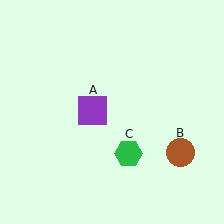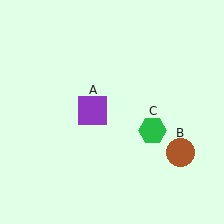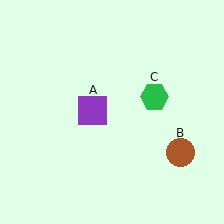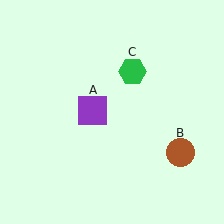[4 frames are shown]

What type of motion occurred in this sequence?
The green hexagon (object C) rotated counterclockwise around the center of the scene.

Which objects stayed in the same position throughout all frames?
Purple square (object A) and brown circle (object B) remained stationary.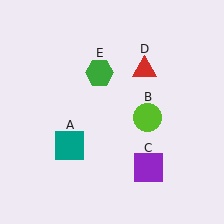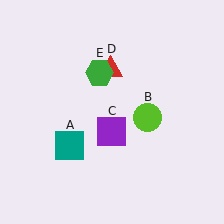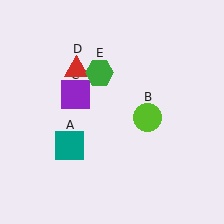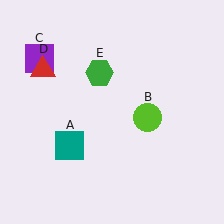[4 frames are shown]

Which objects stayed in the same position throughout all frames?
Teal square (object A) and lime circle (object B) and green hexagon (object E) remained stationary.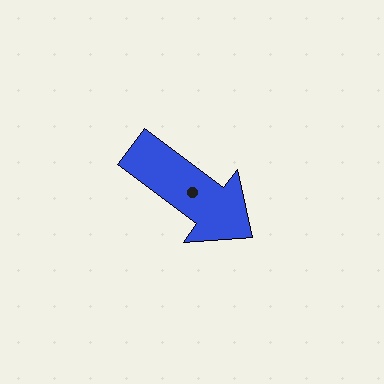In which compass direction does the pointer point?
Southeast.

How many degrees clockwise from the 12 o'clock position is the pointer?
Approximately 127 degrees.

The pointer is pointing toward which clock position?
Roughly 4 o'clock.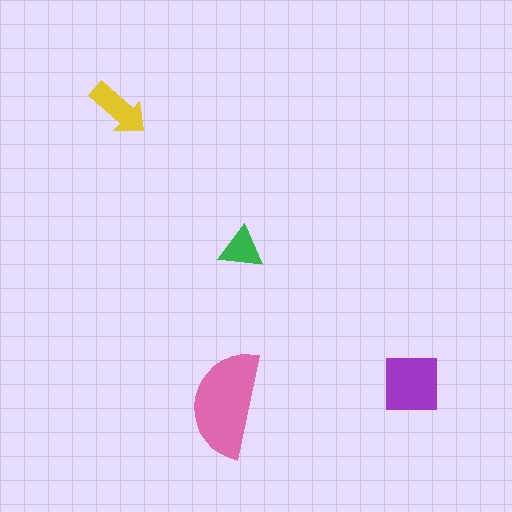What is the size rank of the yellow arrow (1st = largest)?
3rd.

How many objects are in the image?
There are 4 objects in the image.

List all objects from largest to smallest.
The pink semicircle, the purple square, the yellow arrow, the green triangle.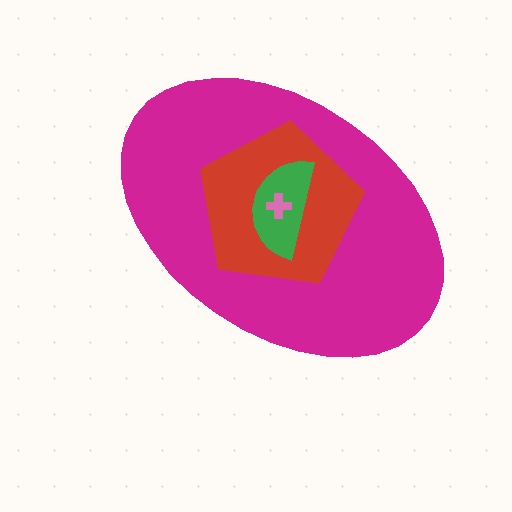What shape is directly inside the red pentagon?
The green semicircle.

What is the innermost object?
The pink cross.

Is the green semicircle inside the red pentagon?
Yes.